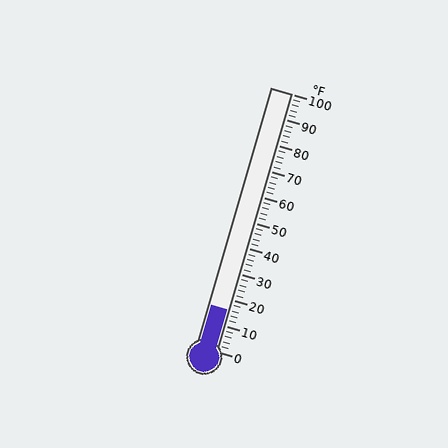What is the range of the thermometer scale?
The thermometer scale ranges from 0°F to 100°F.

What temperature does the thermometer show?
The thermometer shows approximately 16°F.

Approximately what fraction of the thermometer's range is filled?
The thermometer is filled to approximately 15% of its range.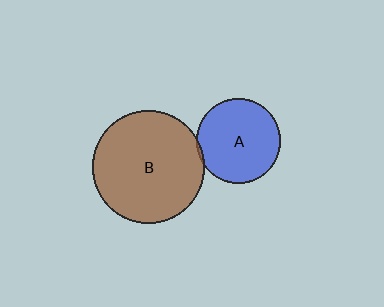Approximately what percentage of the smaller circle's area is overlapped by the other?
Approximately 5%.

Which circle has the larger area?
Circle B (brown).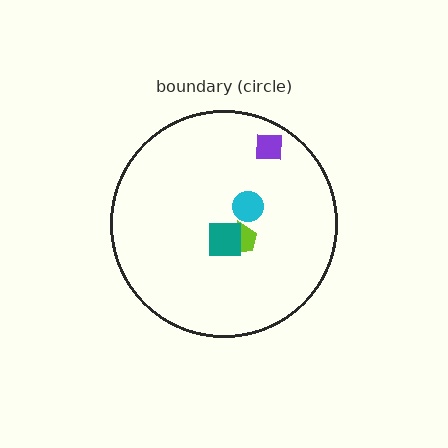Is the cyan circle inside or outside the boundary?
Inside.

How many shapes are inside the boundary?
4 inside, 0 outside.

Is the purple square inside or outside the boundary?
Inside.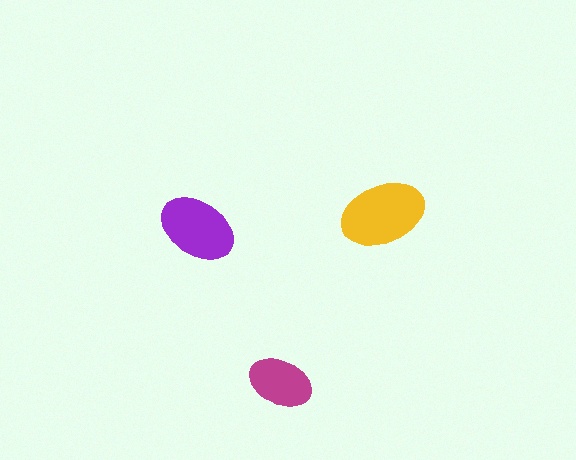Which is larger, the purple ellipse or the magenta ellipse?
The purple one.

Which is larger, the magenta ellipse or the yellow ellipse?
The yellow one.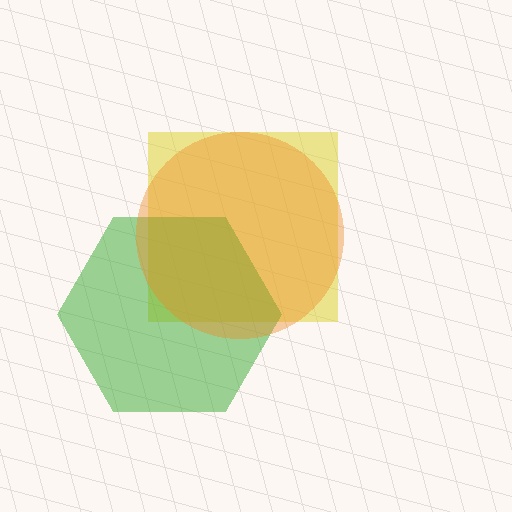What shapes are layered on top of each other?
The layered shapes are: a yellow square, a green hexagon, an orange circle.